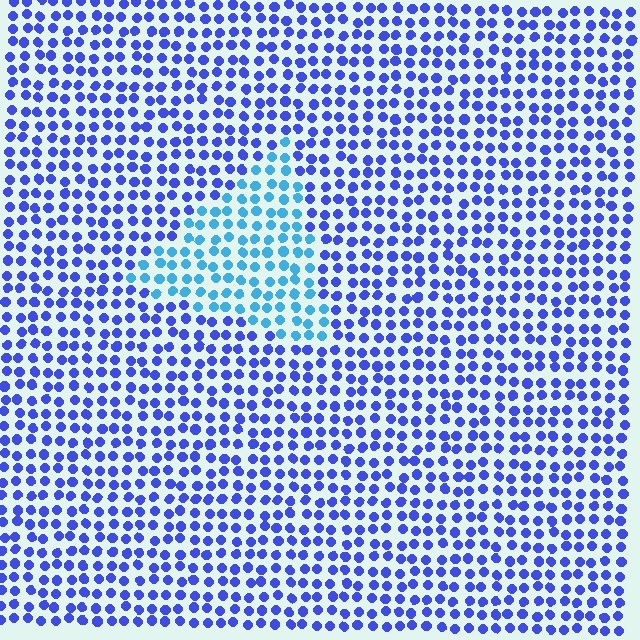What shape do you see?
I see a triangle.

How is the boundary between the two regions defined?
The boundary is defined purely by a slight shift in hue (about 38 degrees). Spacing, size, and orientation are identical on both sides.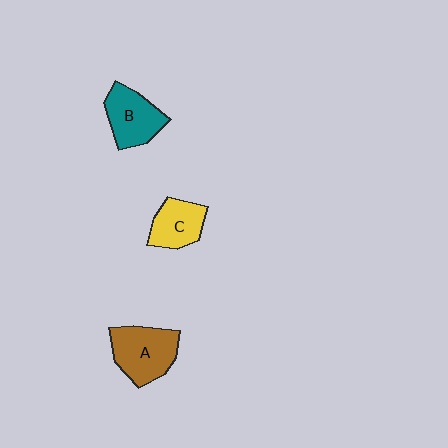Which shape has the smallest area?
Shape C (yellow).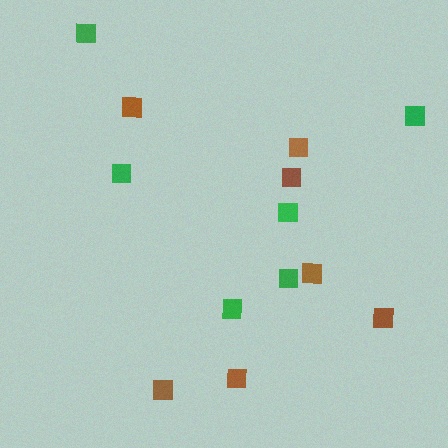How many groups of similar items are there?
There are 2 groups: one group of green squares (6) and one group of brown squares (7).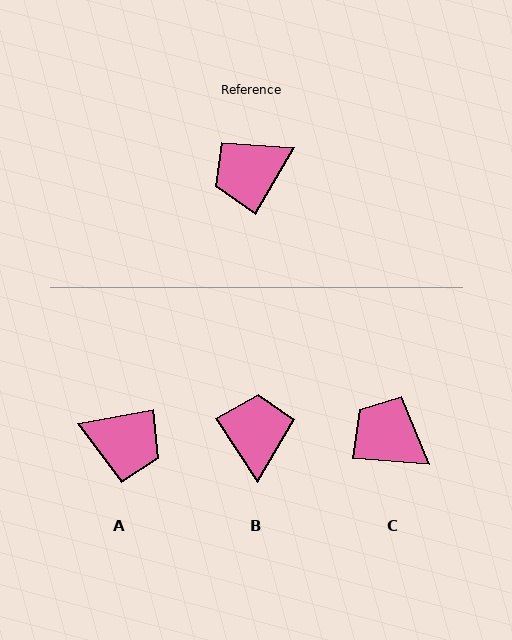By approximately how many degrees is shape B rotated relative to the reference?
Approximately 116 degrees clockwise.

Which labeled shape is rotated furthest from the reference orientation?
A, about 131 degrees away.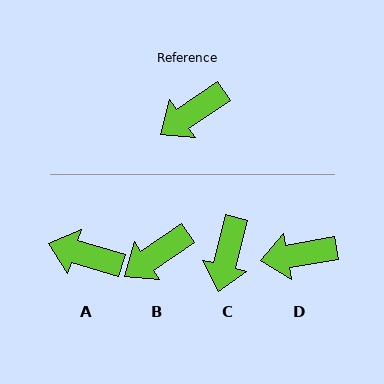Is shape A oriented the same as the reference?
No, it is off by about 51 degrees.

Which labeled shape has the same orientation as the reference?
B.